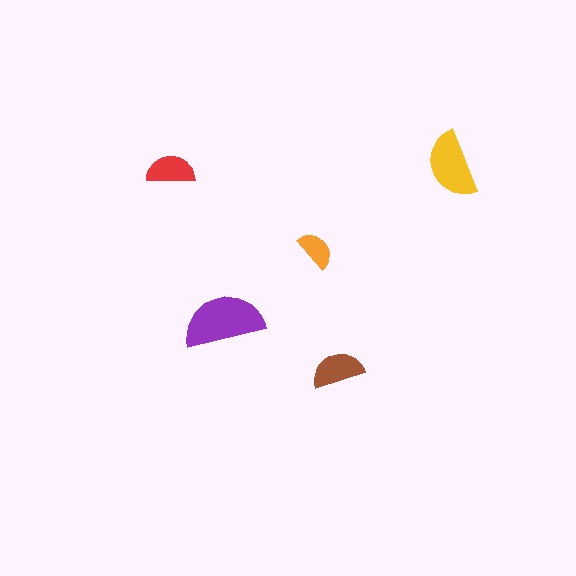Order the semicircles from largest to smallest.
the purple one, the yellow one, the brown one, the red one, the orange one.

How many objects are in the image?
There are 5 objects in the image.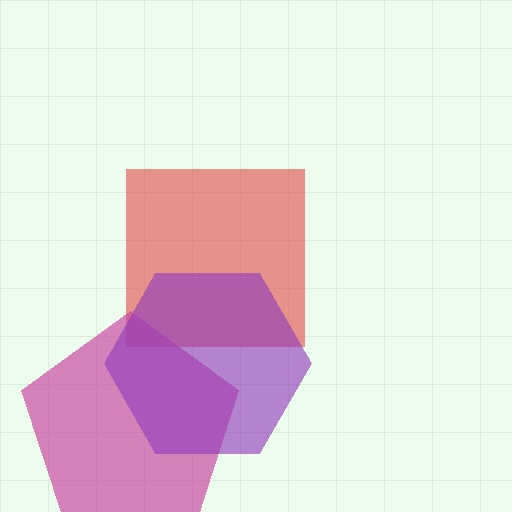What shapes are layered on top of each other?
The layered shapes are: a red square, a magenta pentagon, a purple hexagon.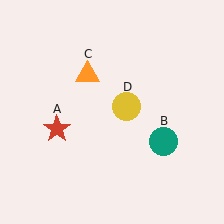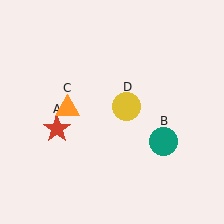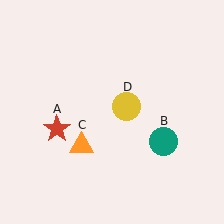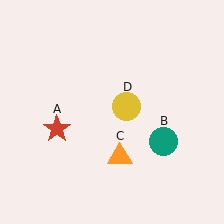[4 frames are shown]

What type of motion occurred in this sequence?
The orange triangle (object C) rotated counterclockwise around the center of the scene.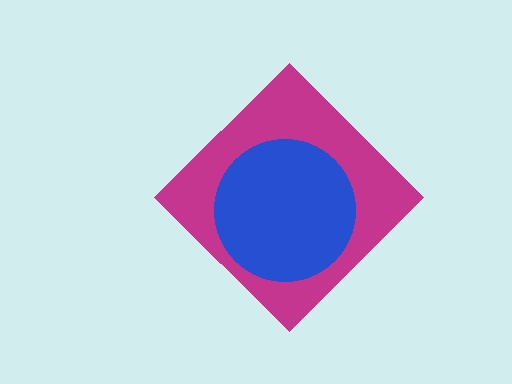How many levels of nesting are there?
2.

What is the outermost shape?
The magenta diamond.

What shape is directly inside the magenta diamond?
The blue circle.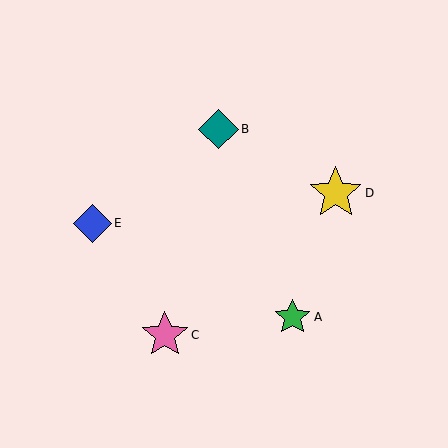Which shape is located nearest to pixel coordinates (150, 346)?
The pink star (labeled C) at (165, 335) is nearest to that location.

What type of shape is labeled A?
Shape A is a green star.